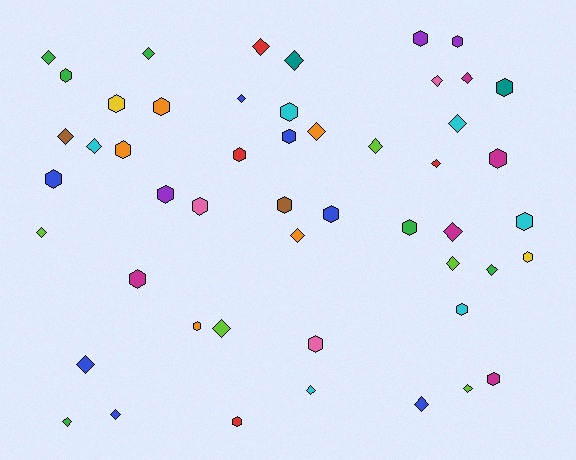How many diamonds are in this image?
There are 25 diamonds.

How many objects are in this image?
There are 50 objects.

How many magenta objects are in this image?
There are 5 magenta objects.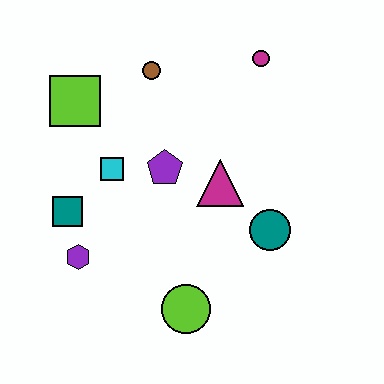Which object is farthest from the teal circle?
The lime square is farthest from the teal circle.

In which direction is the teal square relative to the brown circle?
The teal square is below the brown circle.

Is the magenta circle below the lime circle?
No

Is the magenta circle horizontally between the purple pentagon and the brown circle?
No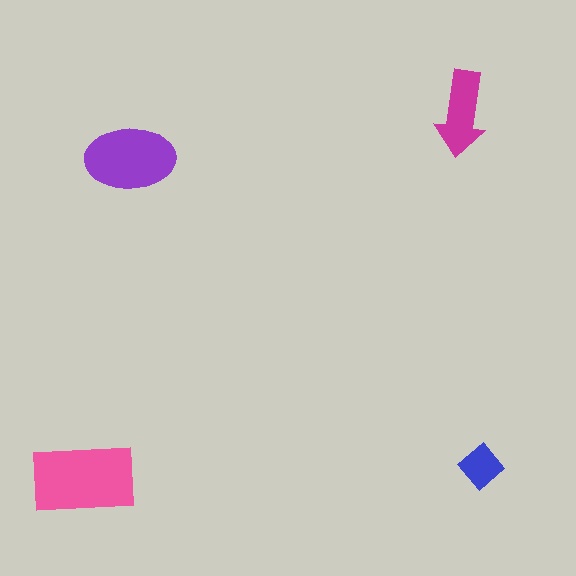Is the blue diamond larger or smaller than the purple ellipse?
Smaller.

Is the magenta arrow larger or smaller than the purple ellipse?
Smaller.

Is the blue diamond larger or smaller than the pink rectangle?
Smaller.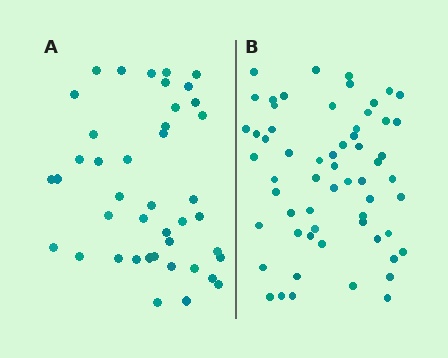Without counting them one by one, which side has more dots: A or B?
Region B (the right region) has more dots.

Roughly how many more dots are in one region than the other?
Region B has approximately 20 more dots than region A.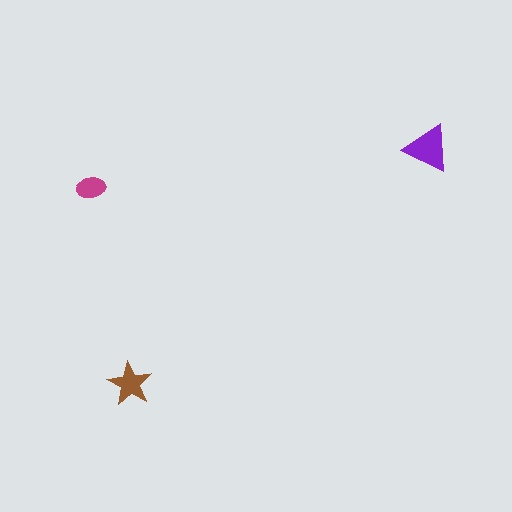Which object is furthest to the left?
The magenta ellipse is leftmost.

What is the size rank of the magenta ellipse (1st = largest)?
3rd.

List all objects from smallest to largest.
The magenta ellipse, the brown star, the purple triangle.